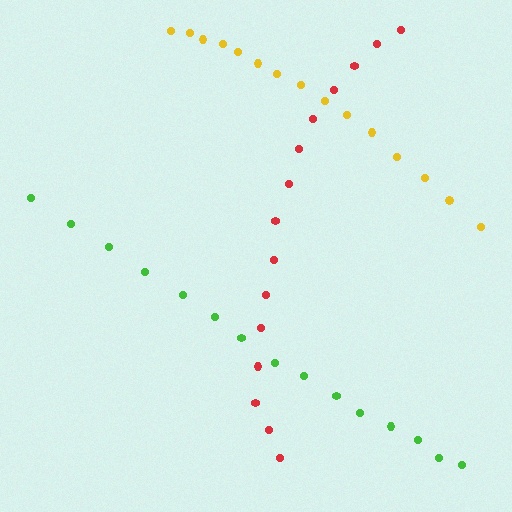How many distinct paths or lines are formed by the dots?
There are 3 distinct paths.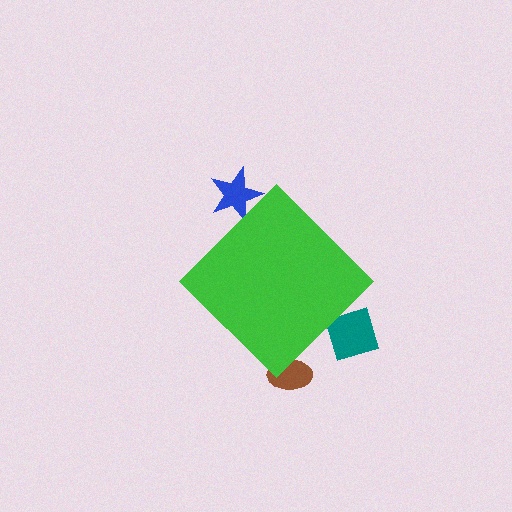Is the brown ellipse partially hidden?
Yes, the brown ellipse is partially hidden behind the green diamond.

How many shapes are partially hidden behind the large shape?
3 shapes are partially hidden.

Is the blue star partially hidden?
Yes, the blue star is partially hidden behind the green diamond.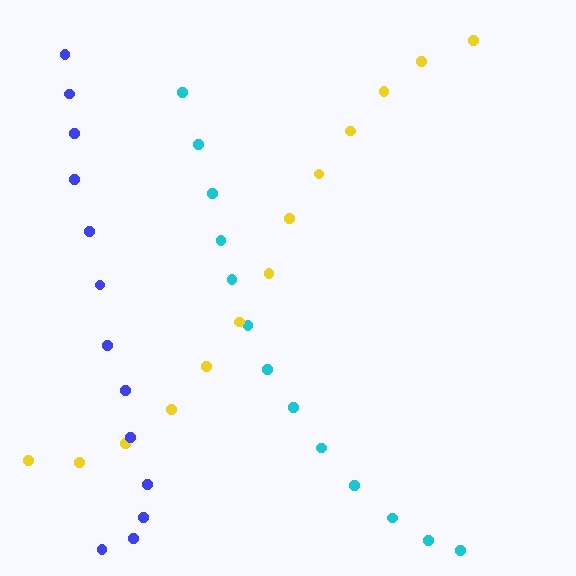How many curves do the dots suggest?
There are 3 distinct paths.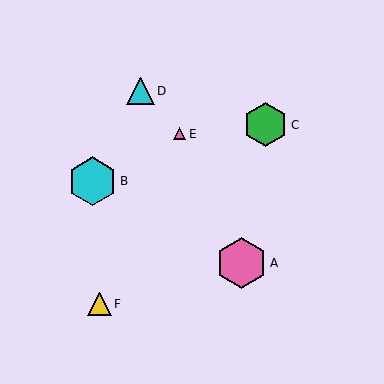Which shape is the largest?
The pink hexagon (labeled A) is the largest.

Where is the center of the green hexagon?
The center of the green hexagon is at (266, 125).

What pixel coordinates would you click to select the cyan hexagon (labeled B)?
Click at (93, 181) to select the cyan hexagon B.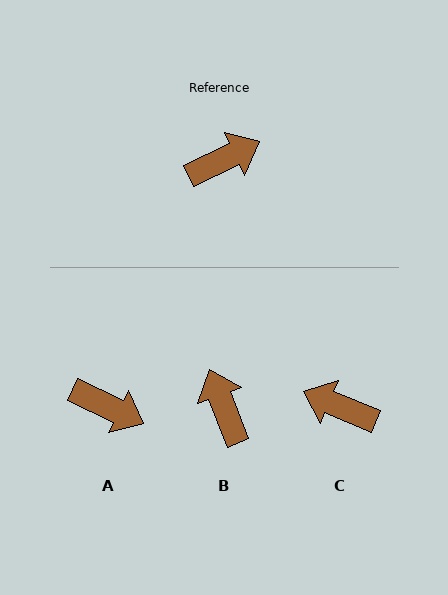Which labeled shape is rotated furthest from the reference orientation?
C, about 132 degrees away.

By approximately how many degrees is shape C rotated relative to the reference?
Approximately 132 degrees counter-clockwise.